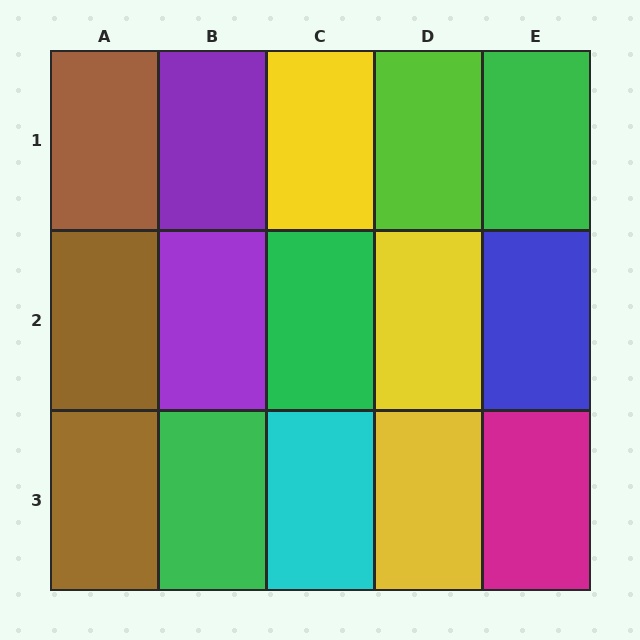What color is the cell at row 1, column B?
Purple.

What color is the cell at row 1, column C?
Yellow.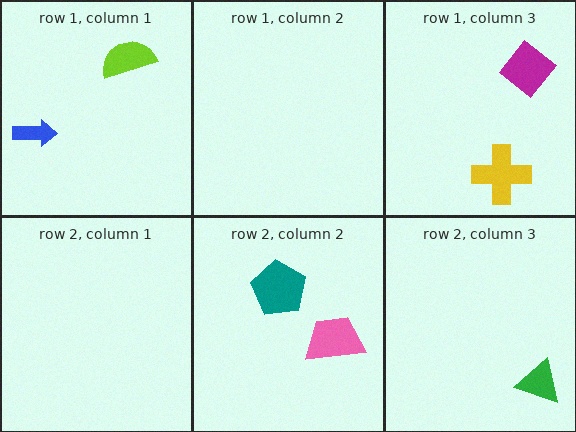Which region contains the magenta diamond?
The row 1, column 3 region.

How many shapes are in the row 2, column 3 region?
1.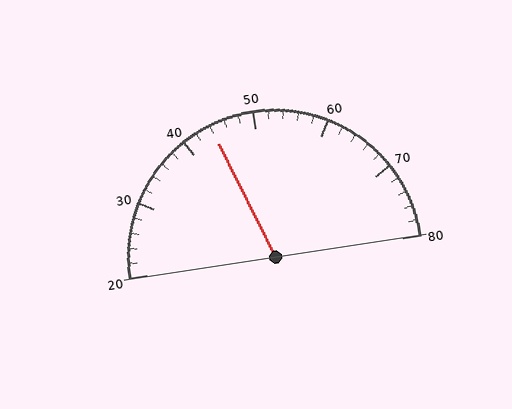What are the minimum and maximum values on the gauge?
The gauge ranges from 20 to 80.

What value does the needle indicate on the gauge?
The needle indicates approximately 44.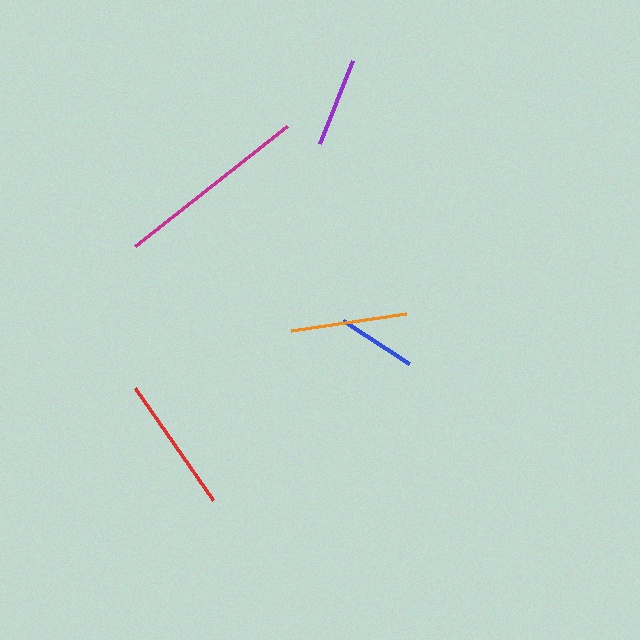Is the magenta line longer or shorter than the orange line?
The magenta line is longer than the orange line.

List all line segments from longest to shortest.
From longest to shortest: magenta, red, orange, purple, blue.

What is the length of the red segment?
The red segment is approximately 136 pixels long.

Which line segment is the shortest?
The blue line is the shortest at approximately 78 pixels.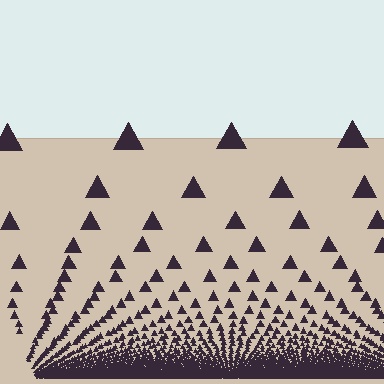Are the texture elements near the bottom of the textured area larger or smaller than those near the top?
Smaller. The gradient is inverted — elements near the bottom are smaller and denser.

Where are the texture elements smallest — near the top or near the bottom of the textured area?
Near the bottom.